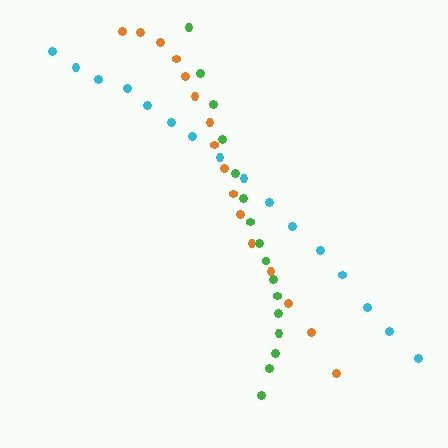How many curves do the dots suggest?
There are 3 distinct paths.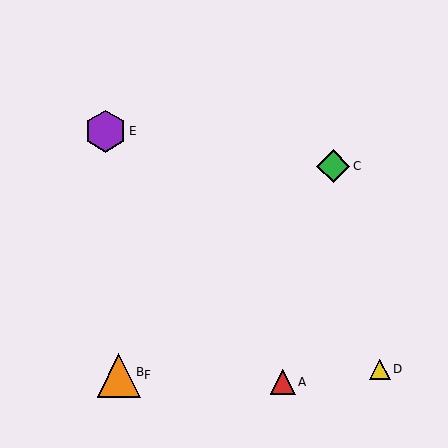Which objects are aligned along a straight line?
Objects B, C, F are aligned along a straight line.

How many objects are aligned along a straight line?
3 objects (B, C, F) are aligned along a straight line.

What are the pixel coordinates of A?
Object A is at (283, 382).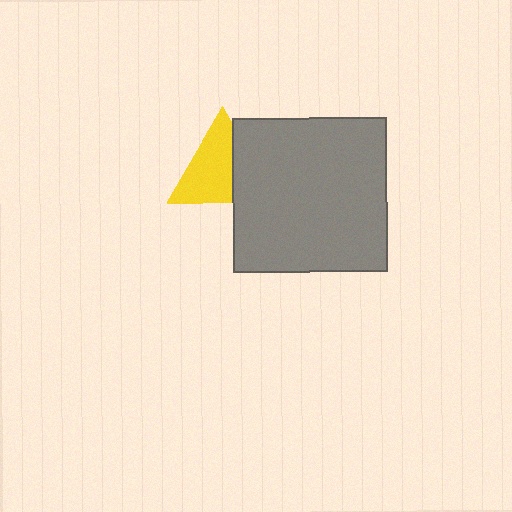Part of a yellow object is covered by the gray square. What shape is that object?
It is a triangle.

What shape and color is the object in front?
The object in front is a gray square.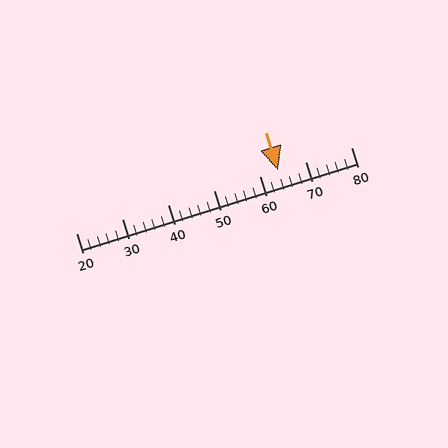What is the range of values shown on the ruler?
The ruler shows values from 20 to 80.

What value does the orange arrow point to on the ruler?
The orange arrow points to approximately 64.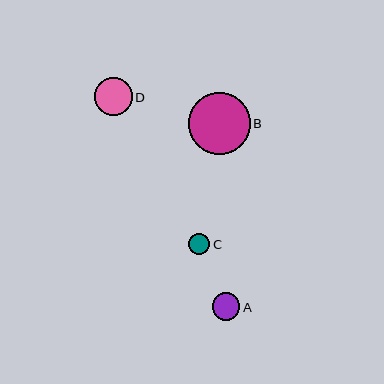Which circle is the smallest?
Circle C is the smallest with a size of approximately 21 pixels.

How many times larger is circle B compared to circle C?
Circle B is approximately 3.0 times the size of circle C.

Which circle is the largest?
Circle B is the largest with a size of approximately 61 pixels.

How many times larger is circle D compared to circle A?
Circle D is approximately 1.4 times the size of circle A.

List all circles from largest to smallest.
From largest to smallest: B, D, A, C.